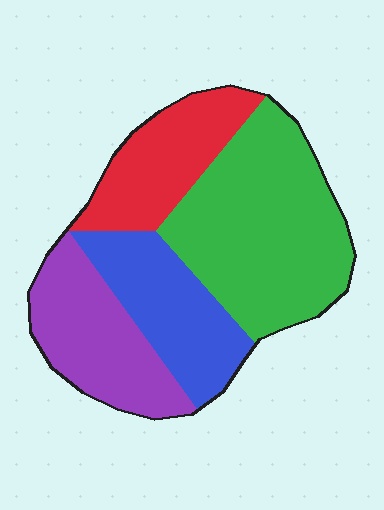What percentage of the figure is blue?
Blue covers around 20% of the figure.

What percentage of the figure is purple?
Purple takes up about one fifth (1/5) of the figure.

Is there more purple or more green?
Green.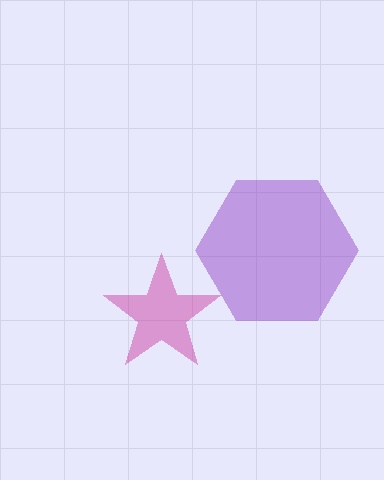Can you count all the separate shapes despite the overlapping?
Yes, there are 2 separate shapes.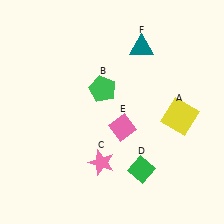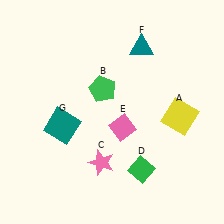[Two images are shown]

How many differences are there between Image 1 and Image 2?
There is 1 difference between the two images.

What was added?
A teal square (G) was added in Image 2.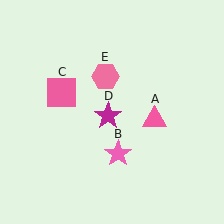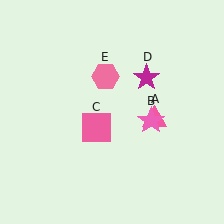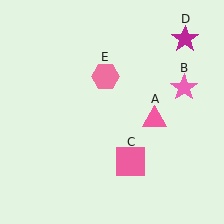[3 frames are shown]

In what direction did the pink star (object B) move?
The pink star (object B) moved up and to the right.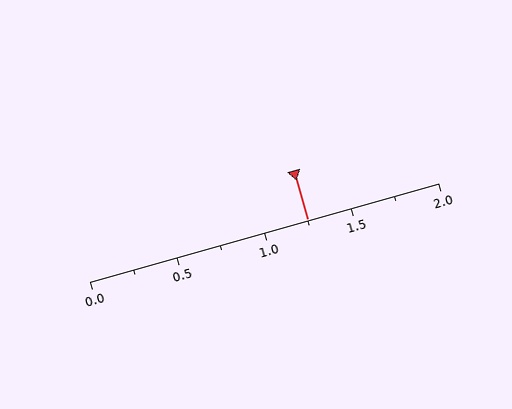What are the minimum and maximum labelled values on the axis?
The axis runs from 0.0 to 2.0.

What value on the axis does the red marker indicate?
The marker indicates approximately 1.25.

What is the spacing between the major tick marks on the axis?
The major ticks are spaced 0.5 apart.